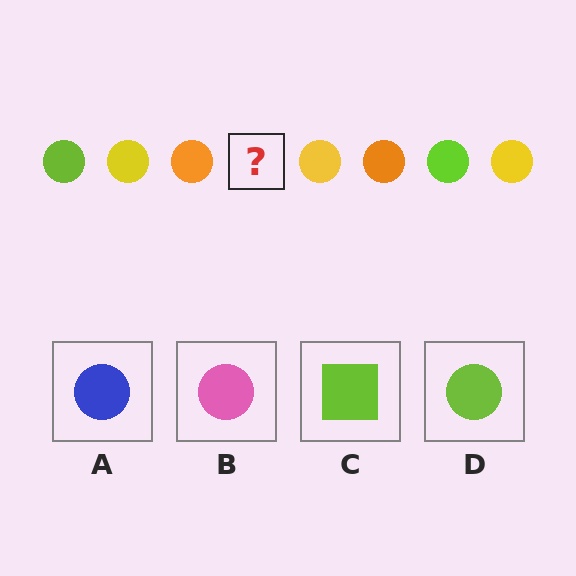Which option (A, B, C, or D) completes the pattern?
D.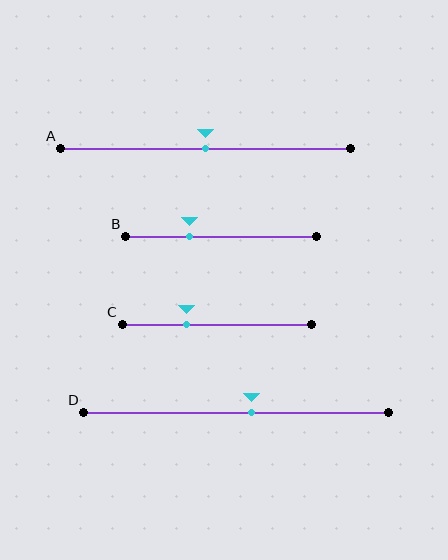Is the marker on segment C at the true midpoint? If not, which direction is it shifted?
No, the marker on segment C is shifted to the left by about 16% of the segment length.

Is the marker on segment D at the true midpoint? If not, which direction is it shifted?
No, the marker on segment D is shifted to the right by about 5% of the segment length.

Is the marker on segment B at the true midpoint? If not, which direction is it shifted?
No, the marker on segment B is shifted to the left by about 16% of the segment length.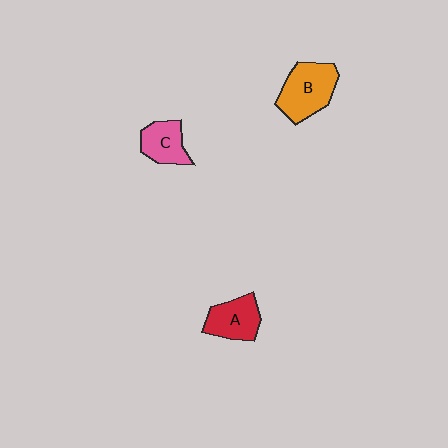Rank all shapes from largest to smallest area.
From largest to smallest: B (orange), A (red), C (pink).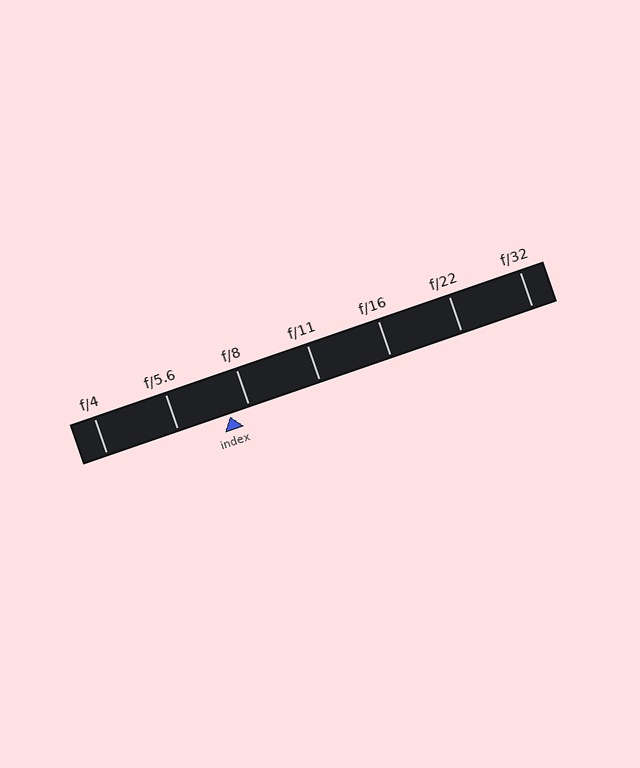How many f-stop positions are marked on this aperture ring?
There are 7 f-stop positions marked.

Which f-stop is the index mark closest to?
The index mark is closest to f/8.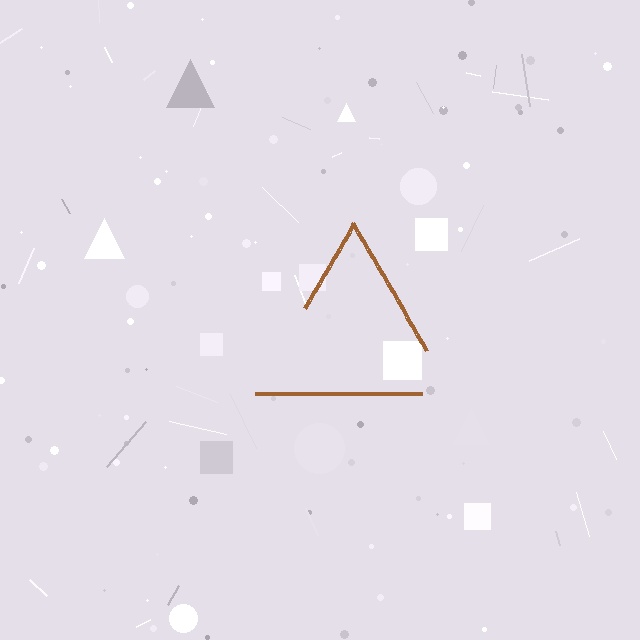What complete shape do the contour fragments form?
The contour fragments form a triangle.